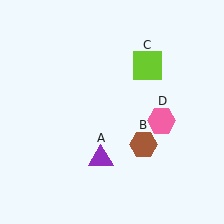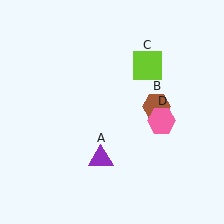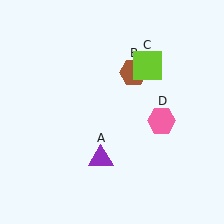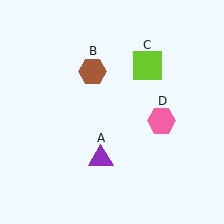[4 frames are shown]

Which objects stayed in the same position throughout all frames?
Purple triangle (object A) and lime square (object C) and pink hexagon (object D) remained stationary.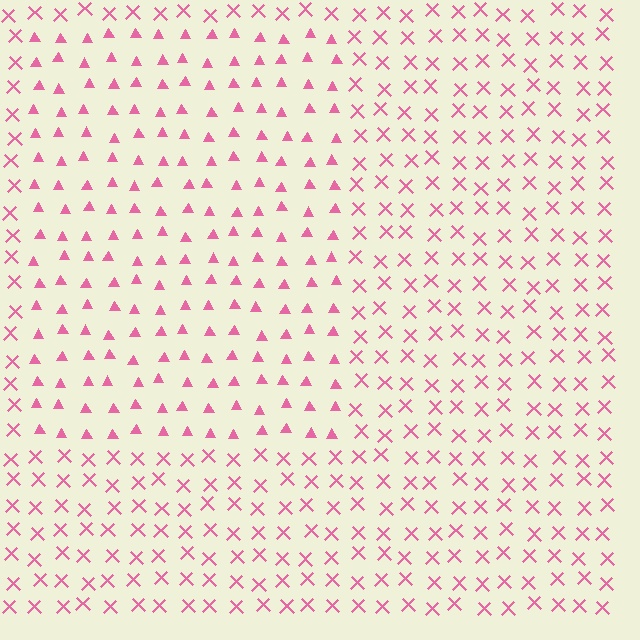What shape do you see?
I see a rectangle.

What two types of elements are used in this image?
The image uses triangles inside the rectangle region and X marks outside it.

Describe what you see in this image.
The image is filled with small pink elements arranged in a uniform grid. A rectangle-shaped region contains triangles, while the surrounding area contains X marks. The boundary is defined purely by the change in element shape.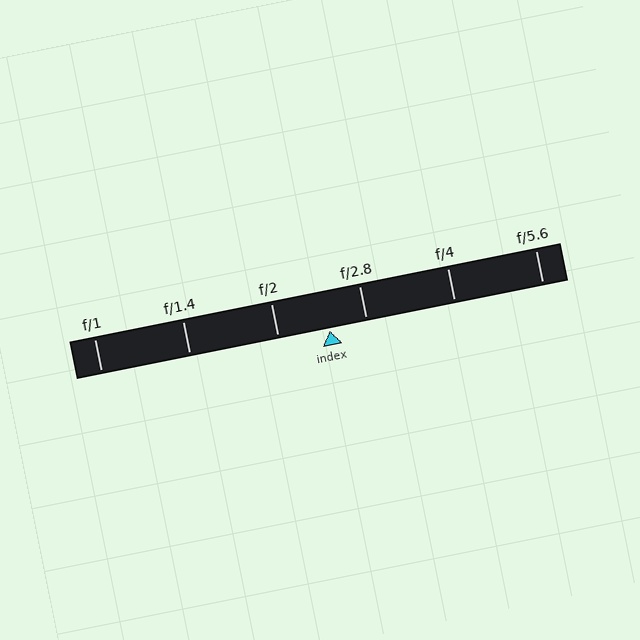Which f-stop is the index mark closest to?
The index mark is closest to f/2.8.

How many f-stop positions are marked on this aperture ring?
There are 6 f-stop positions marked.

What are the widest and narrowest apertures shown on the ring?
The widest aperture shown is f/1 and the narrowest is f/5.6.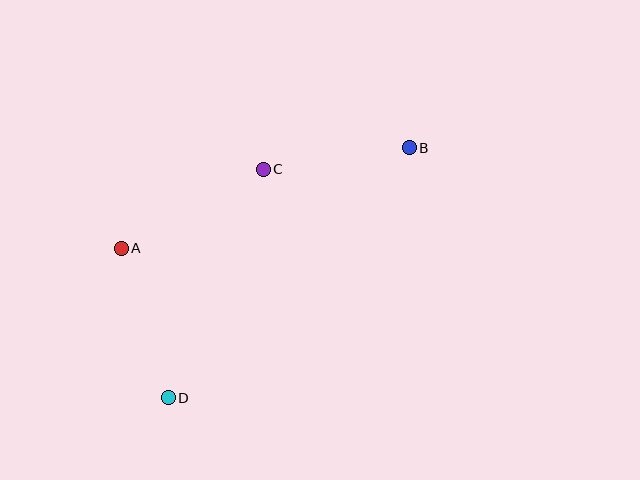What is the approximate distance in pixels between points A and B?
The distance between A and B is approximately 305 pixels.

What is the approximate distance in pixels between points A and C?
The distance between A and C is approximately 162 pixels.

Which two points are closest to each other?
Points B and C are closest to each other.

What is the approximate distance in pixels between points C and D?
The distance between C and D is approximately 247 pixels.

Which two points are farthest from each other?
Points B and D are farthest from each other.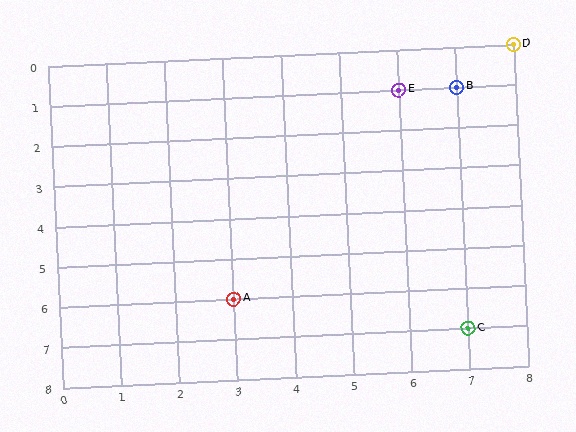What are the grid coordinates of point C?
Point C is at grid coordinates (7, 7).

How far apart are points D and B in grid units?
Points D and B are 1 column and 1 row apart (about 1.4 grid units diagonally).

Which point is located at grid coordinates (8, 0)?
Point D is at (8, 0).